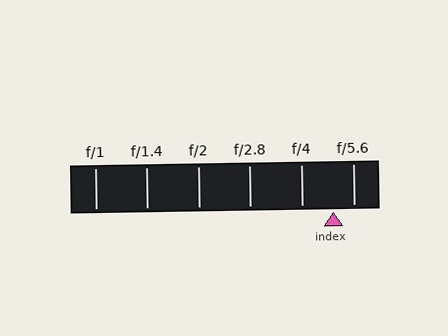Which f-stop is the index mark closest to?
The index mark is closest to f/5.6.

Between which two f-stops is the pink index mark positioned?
The index mark is between f/4 and f/5.6.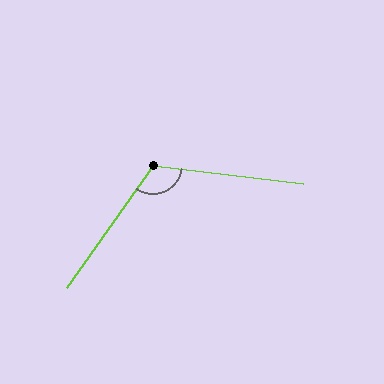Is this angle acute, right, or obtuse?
It is obtuse.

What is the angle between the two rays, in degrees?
Approximately 118 degrees.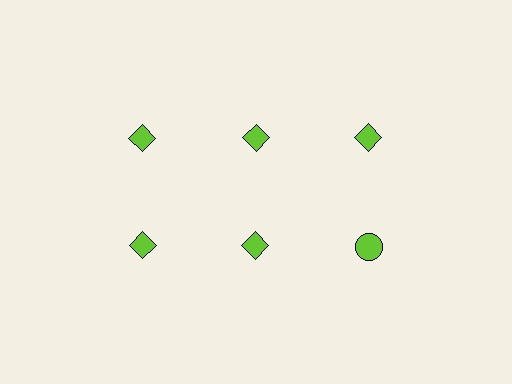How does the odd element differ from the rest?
It has a different shape: circle instead of diamond.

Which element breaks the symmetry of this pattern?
The lime circle in the second row, center column breaks the symmetry. All other shapes are lime diamonds.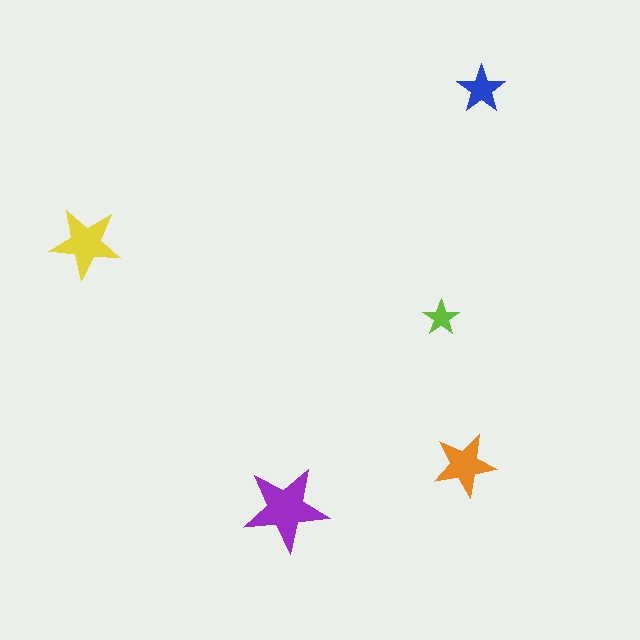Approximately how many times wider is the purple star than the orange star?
About 1.5 times wider.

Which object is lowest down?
The purple star is bottommost.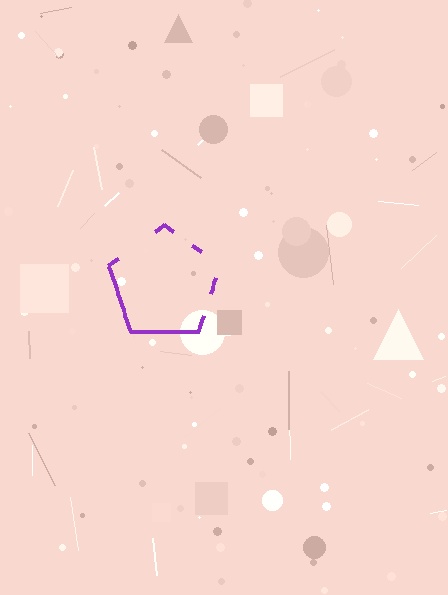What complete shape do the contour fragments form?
The contour fragments form a pentagon.